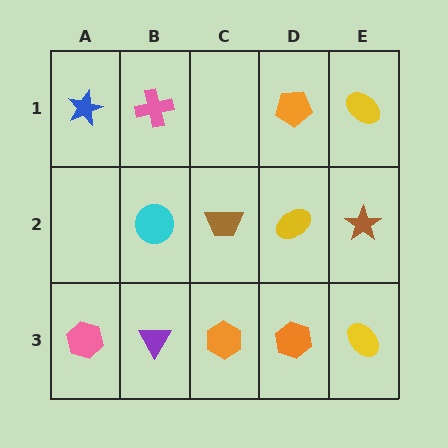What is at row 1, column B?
A pink cross.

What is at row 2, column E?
A brown star.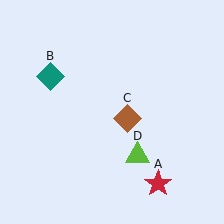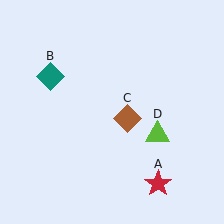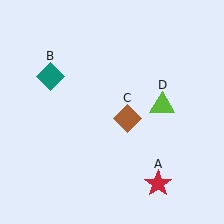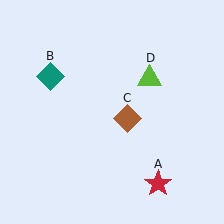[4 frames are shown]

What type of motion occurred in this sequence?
The lime triangle (object D) rotated counterclockwise around the center of the scene.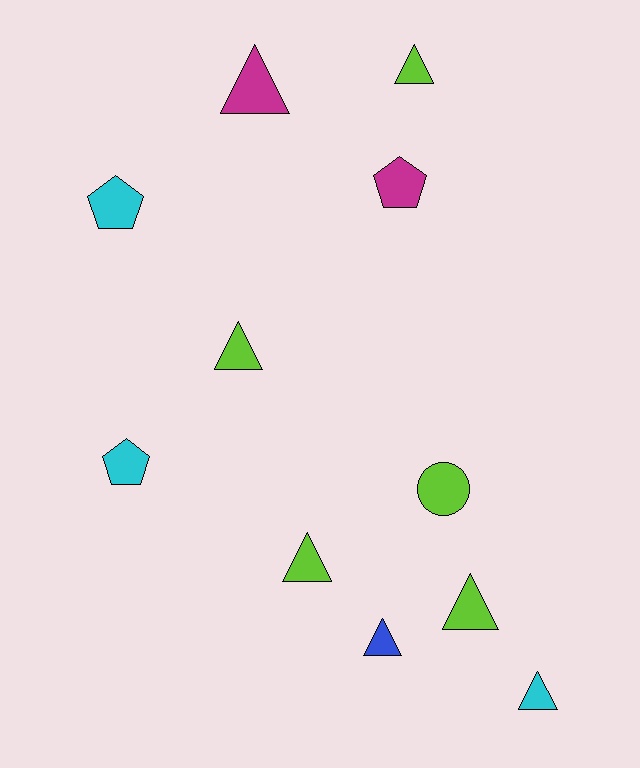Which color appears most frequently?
Lime, with 5 objects.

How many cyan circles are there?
There are no cyan circles.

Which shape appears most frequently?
Triangle, with 7 objects.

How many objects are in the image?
There are 11 objects.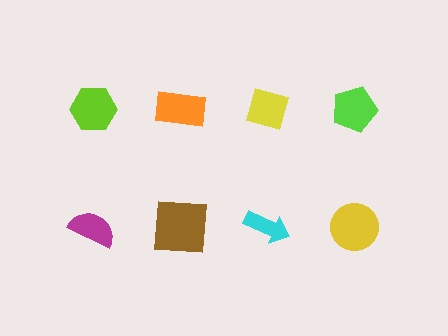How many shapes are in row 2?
4 shapes.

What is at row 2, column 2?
A brown square.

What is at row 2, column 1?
A magenta semicircle.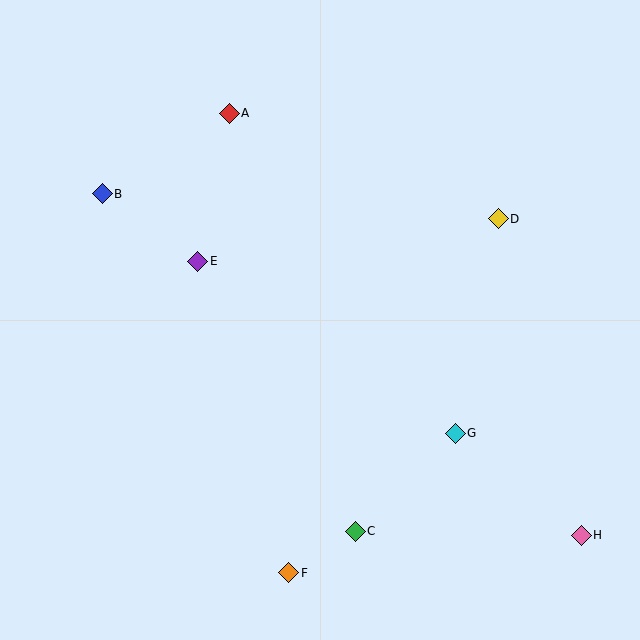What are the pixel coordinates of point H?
Point H is at (581, 535).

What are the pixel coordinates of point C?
Point C is at (355, 531).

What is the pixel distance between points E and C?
The distance between E and C is 313 pixels.